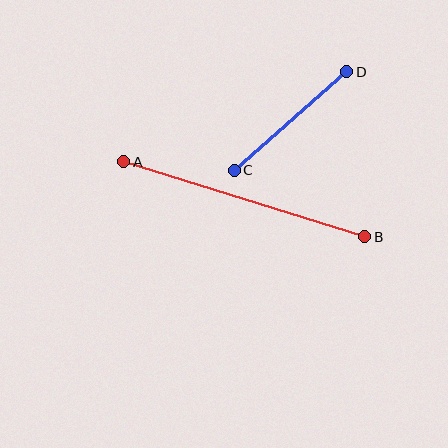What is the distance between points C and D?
The distance is approximately 149 pixels.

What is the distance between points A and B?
The distance is approximately 252 pixels.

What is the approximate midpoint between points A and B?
The midpoint is at approximately (244, 199) pixels.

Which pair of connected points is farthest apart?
Points A and B are farthest apart.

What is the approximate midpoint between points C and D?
The midpoint is at approximately (291, 121) pixels.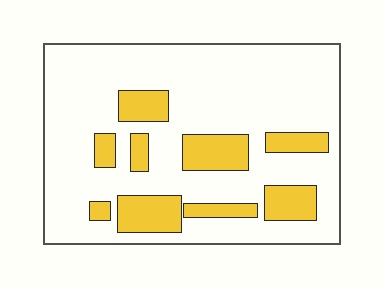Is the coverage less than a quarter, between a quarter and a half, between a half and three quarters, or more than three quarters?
Less than a quarter.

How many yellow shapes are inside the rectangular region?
9.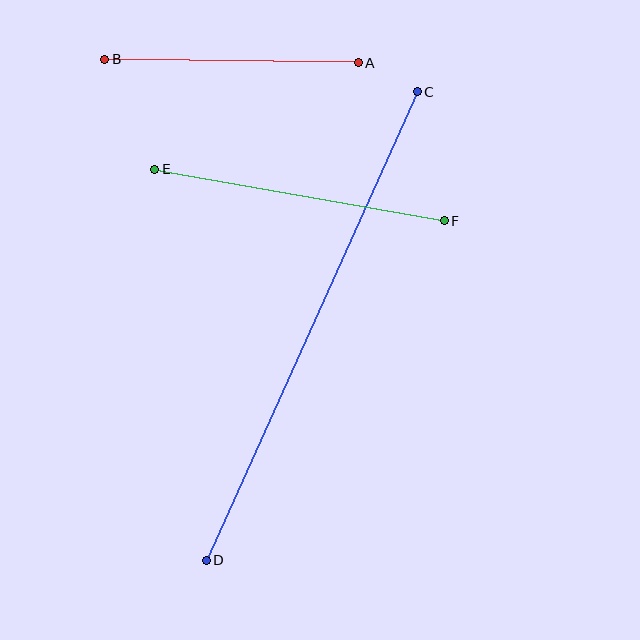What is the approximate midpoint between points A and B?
The midpoint is at approximately (232, 61) pixels.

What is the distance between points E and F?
The distance is approximately 294 pixels.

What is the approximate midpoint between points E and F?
The midpoint is at approximately (299, 195) pixels.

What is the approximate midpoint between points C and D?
The midpoint is at approximately (312, 326) pixels.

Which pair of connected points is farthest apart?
Points C and D are farthest apart.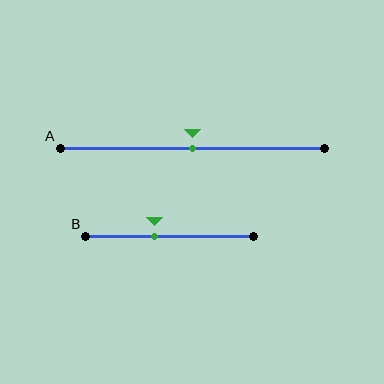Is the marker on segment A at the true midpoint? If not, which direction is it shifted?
Yes, the marker on segment A is at the true midpoint.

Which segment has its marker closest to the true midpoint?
Segment A has its marker closest to the true midpoint.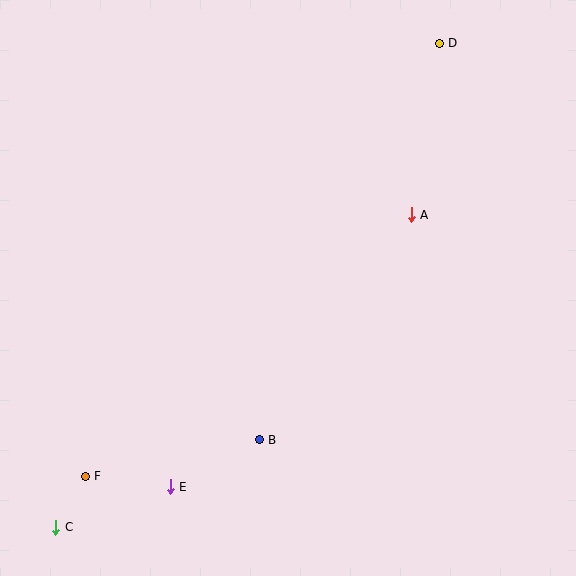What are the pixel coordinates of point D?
Point D is at (439, 43).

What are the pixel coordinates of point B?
Point B is at (259, 440).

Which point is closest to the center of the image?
Point A at (411, 215) is closest to the center.